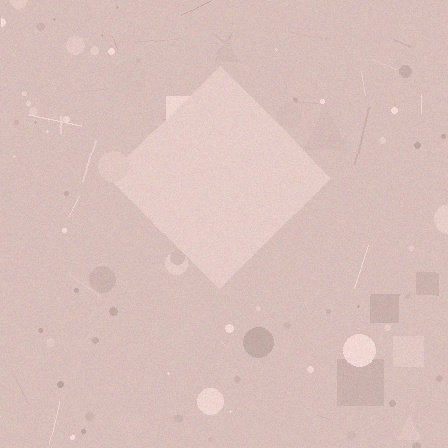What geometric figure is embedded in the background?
A diamond is embedded in the background.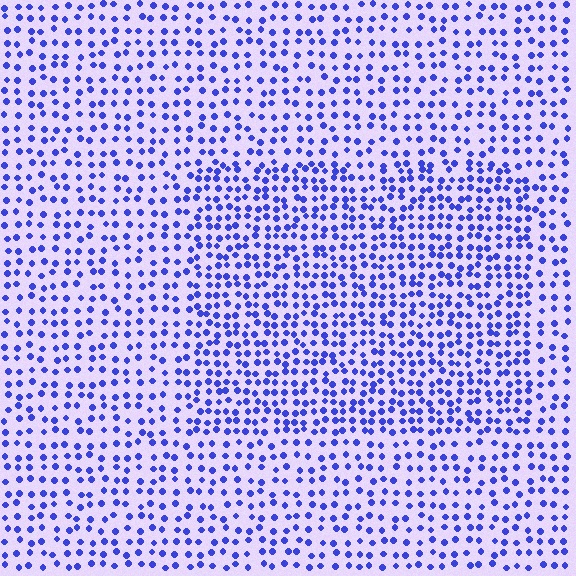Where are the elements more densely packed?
The elements are more densely packed inside the rectangle boundary.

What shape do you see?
I see a rectangle.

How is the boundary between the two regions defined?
The boundary is defined by a change in element density (approximately 1.6x ratio). All elements are the same color, size, and shape.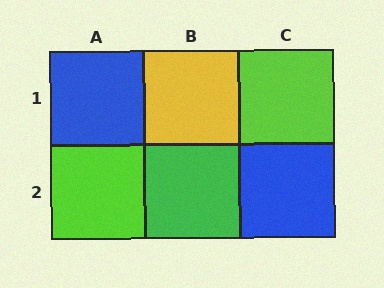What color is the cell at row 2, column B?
Green.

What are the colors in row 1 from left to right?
Blue, yellow, lime.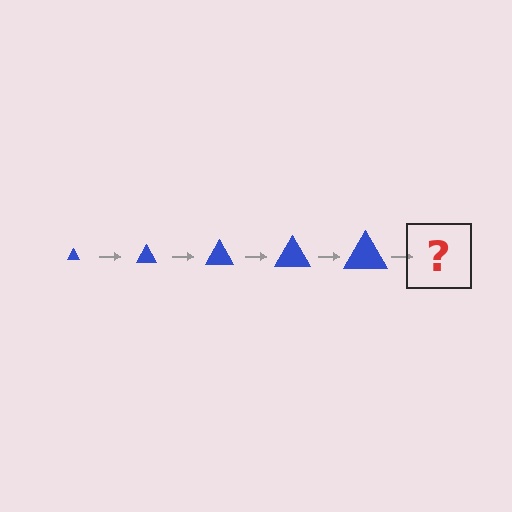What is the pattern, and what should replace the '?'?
The pattern is that the triangle gets progressively larger each step. The '?' should be a blue triangle, larger than the previous one.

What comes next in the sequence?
The next element should be a blue triangle, larger than the previous one.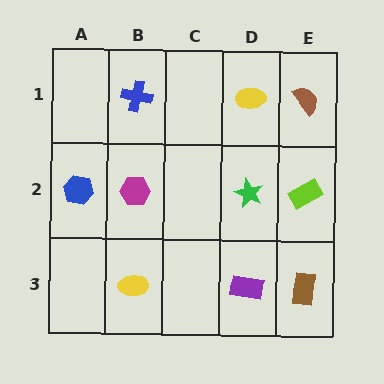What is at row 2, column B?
A magenta hexagon.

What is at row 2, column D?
A green star.